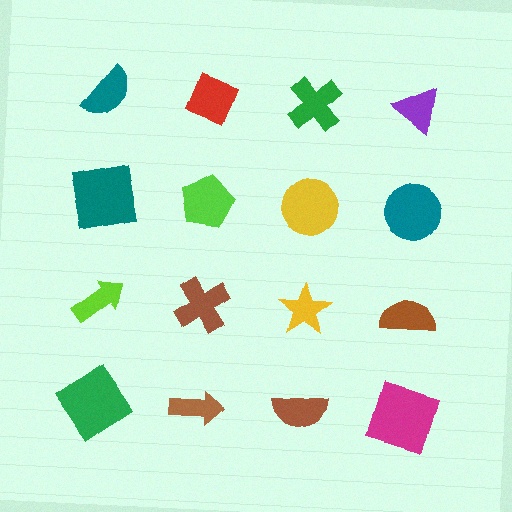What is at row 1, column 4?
A purple triangle.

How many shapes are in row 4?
4 shapes.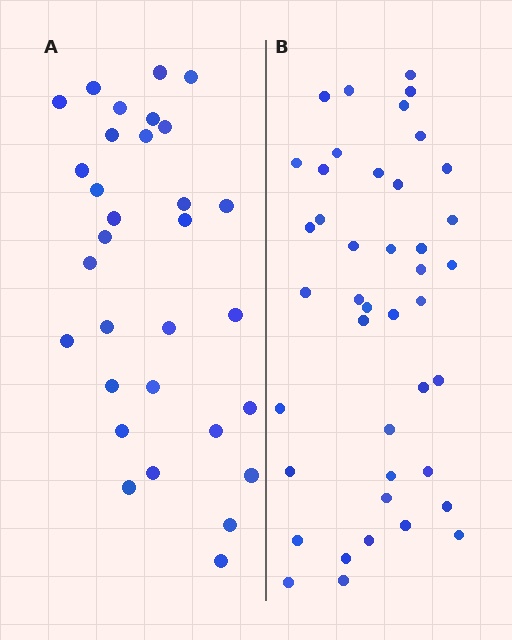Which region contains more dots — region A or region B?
Region B (the right region) has more dots.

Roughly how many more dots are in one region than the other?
Region B has roughly 12 or so more dots than region A.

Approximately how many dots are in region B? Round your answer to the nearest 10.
About 40 dots. (The exact count is 42, which rounds to 40.)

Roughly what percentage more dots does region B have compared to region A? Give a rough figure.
About 35% more.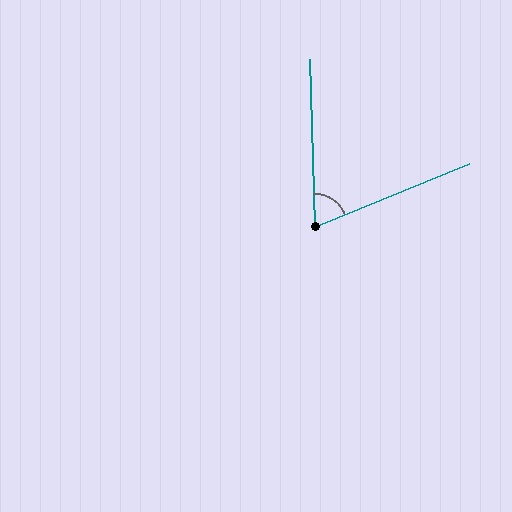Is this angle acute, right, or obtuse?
It is acute.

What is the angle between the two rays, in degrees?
Approximately 69 degrees.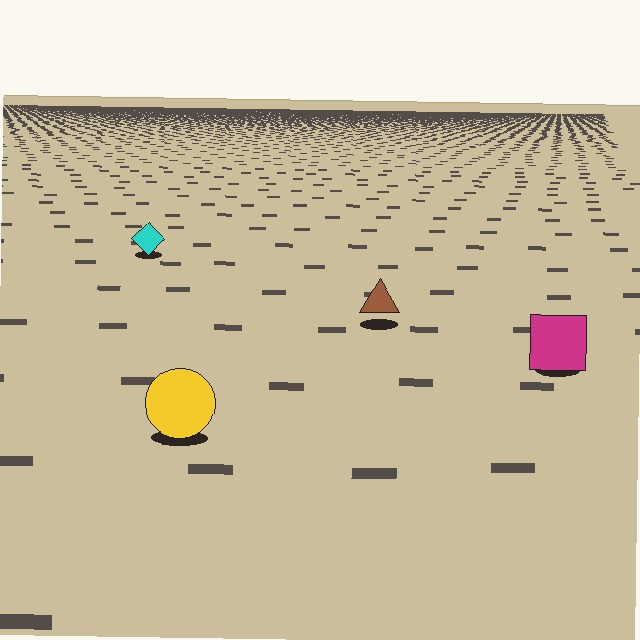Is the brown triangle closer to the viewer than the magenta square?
No. The magenta square is closer — you can tell from the texture gradient: the ground texture is coarser near it.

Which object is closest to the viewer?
The yellow circle is closest. The texture marks near it are larger and more spread out.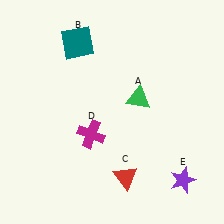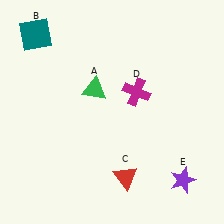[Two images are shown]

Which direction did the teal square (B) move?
The teal square (B) moved left.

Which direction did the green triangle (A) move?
The green triangle (A) moved left.